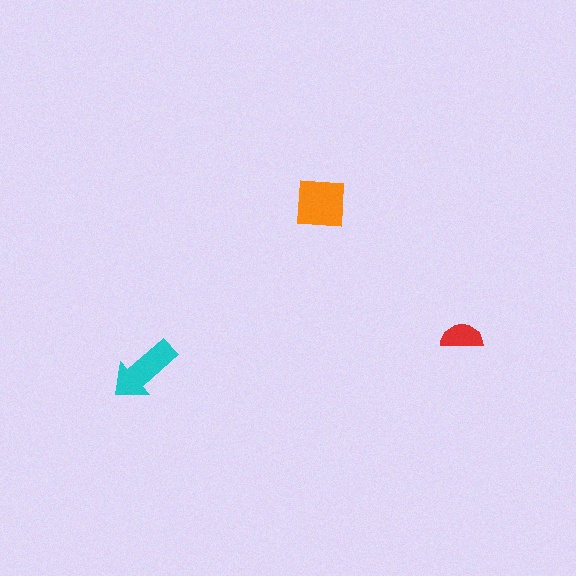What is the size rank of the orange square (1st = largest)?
1st.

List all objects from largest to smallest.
The orange square, the cyan arrow, the red semicircle.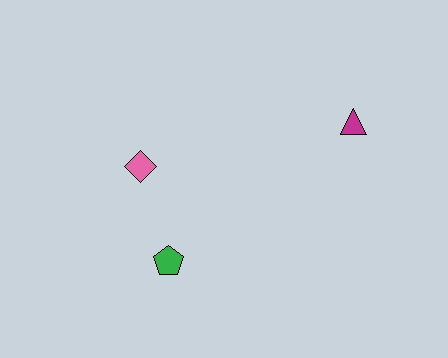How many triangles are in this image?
There is 1 triangle.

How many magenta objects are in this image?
There is 1 magenta object.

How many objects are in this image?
There are 3 objects.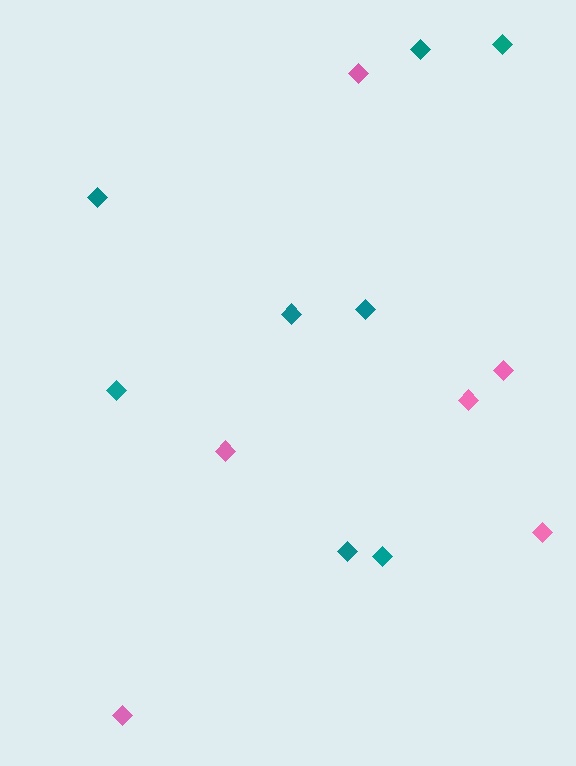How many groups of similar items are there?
There are 2 groups: one group of pink diamonds (6) and one group of teal diamonds (8).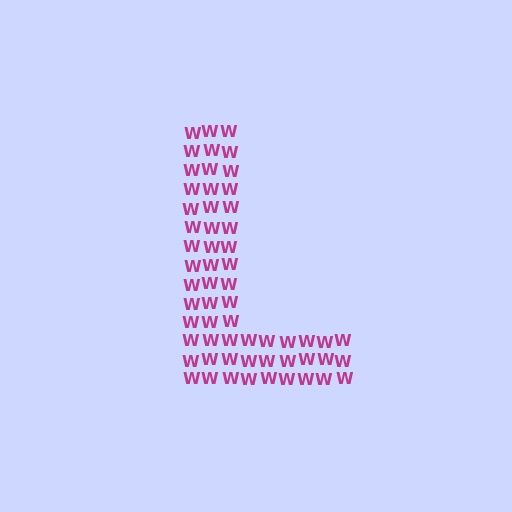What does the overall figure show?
The overall figure shows the letter L.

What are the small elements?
The small elements are letter W's.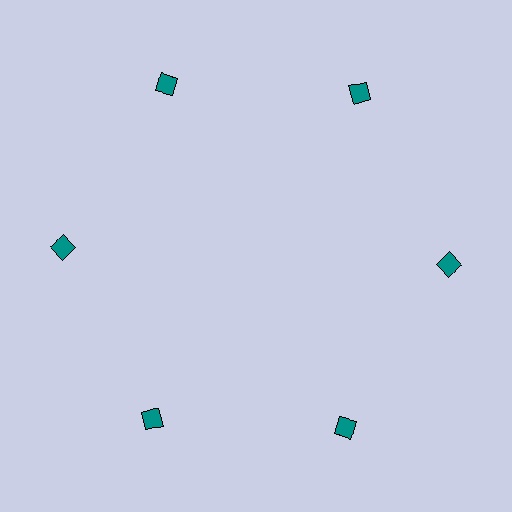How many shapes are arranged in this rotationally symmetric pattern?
There are 6 shapes, arranged in 6 groups of 1.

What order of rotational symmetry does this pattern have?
This pattern has 6-fold rotational symmetry.